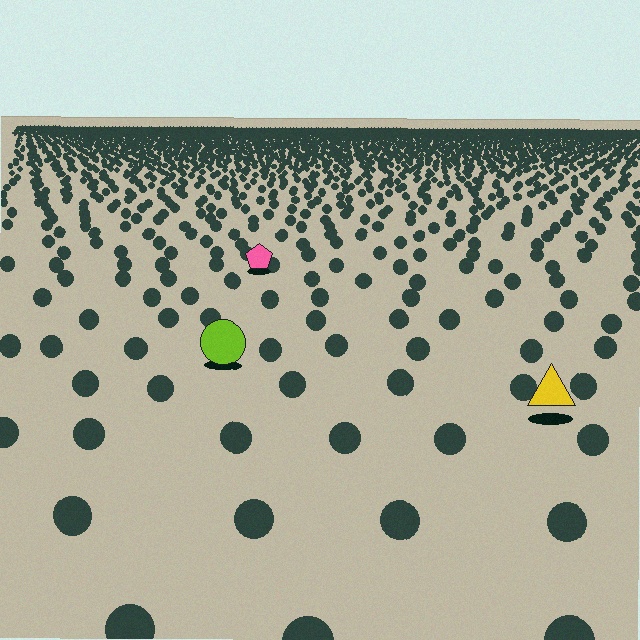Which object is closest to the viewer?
The yellow triangle is closest. The texture marks near it are larger and more spread out.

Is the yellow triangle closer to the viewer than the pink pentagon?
Yes. The yellow triangle is closer — you can tell from the texture gradient: the ground texture is coarser near it.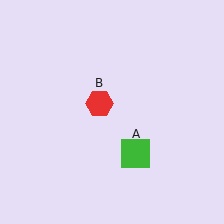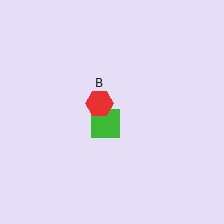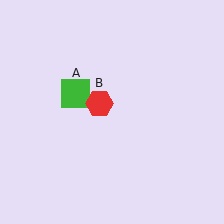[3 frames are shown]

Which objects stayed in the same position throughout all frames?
Red hexagon (object B) remained stationary.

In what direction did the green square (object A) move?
The green square (object A) moved up and to the left.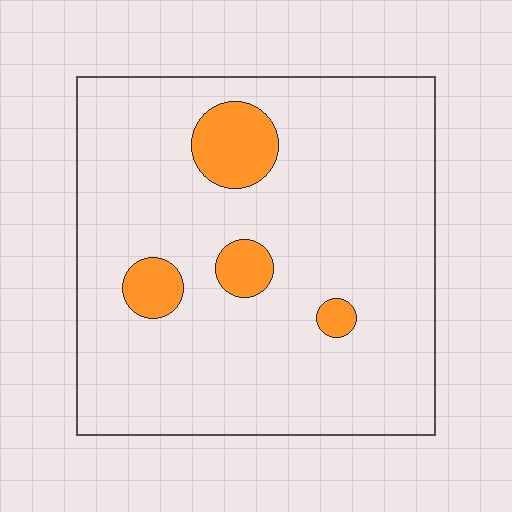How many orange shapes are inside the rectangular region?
4.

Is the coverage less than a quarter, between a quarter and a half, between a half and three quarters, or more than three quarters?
Less than a quarter.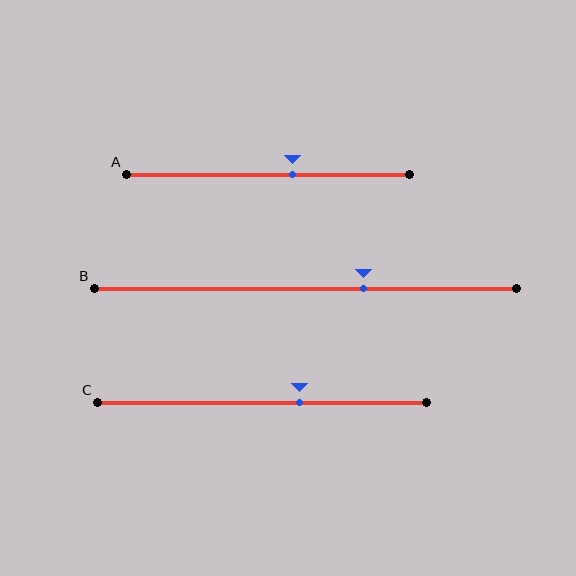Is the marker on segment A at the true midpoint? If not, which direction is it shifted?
No, the marker on segment A is shifted to the right by about 9% of the segment length.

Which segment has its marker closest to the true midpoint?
Segment A has its marker closest to the true midpoint.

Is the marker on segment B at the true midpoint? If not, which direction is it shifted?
No, the marker on segment B is shifted to the right by about 14% of the segment length.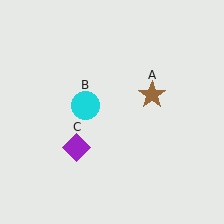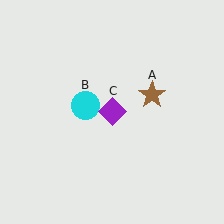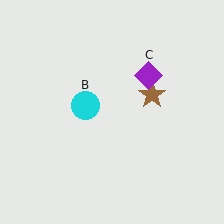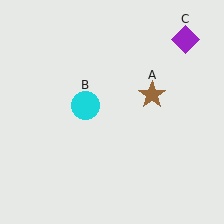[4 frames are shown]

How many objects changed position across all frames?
1 object changed position: purple diamond (object C).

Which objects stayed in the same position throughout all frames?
Brown star (object A) and cyan circle (object B) remained stationary.